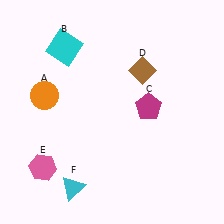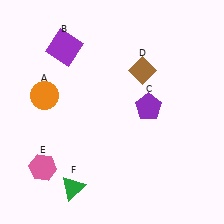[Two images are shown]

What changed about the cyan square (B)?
In Image 1, B is cyan. In Image 2, it changed to purple.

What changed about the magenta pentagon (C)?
In Image 1, C is magenta. In Image 2, it changed to purple.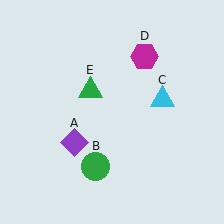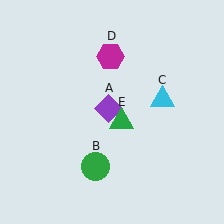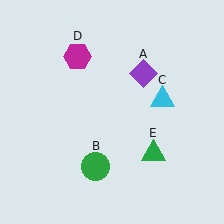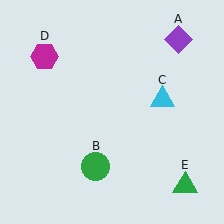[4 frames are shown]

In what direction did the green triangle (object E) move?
The green triangle (object E) moved down and to the right.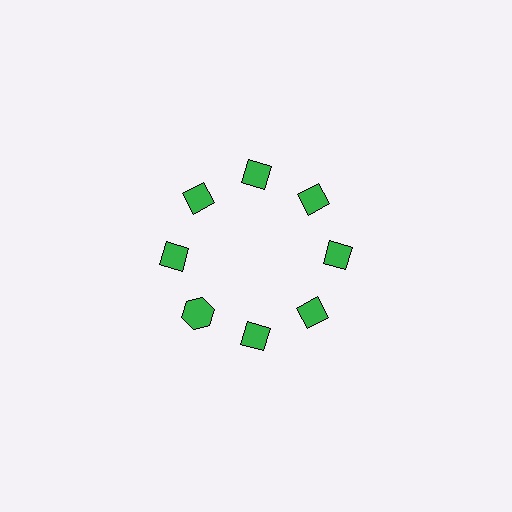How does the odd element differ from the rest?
It has a different shape: hexagon instead of diamond.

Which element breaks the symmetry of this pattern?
The green hexagon at roughly the 8 o'clock position breaks the symmetry. All other shapes are green diamonds.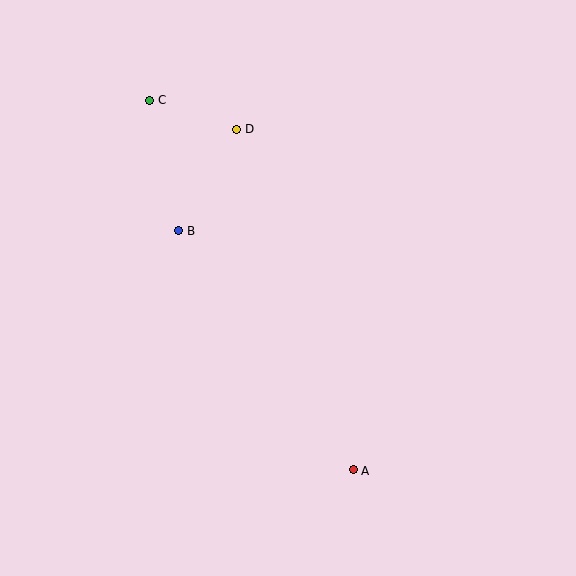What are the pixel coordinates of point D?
Point D is at (237, 129).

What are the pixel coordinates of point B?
Point B is at (179, 231).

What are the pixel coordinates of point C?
Point C is at (150, 101).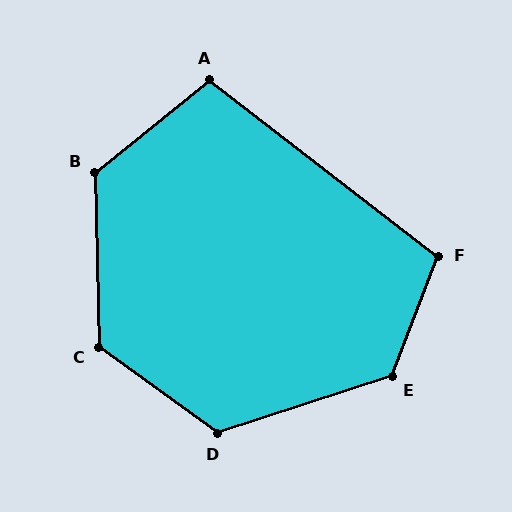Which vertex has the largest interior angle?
E, at approximately 129 degrees.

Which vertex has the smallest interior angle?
A, at approximately 104 degrees.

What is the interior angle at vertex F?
Approximately 107 degrees (obtuse).